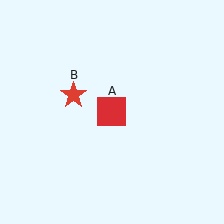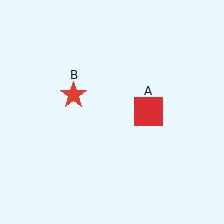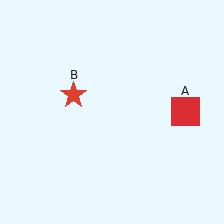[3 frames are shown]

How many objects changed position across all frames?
1 object changed position: red square (object A).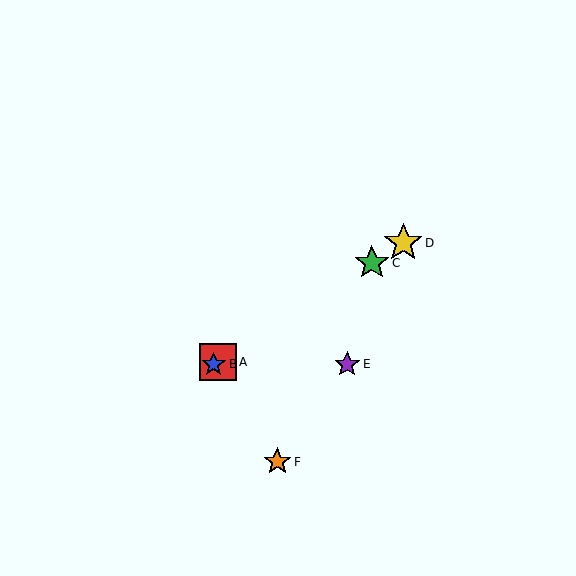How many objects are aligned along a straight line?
4 objects (A, B, C, D) are aligned along a straight line.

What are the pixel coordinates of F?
Object F is at (277, 462).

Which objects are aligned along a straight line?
Objects A, B, C, D are aligned along a straight line.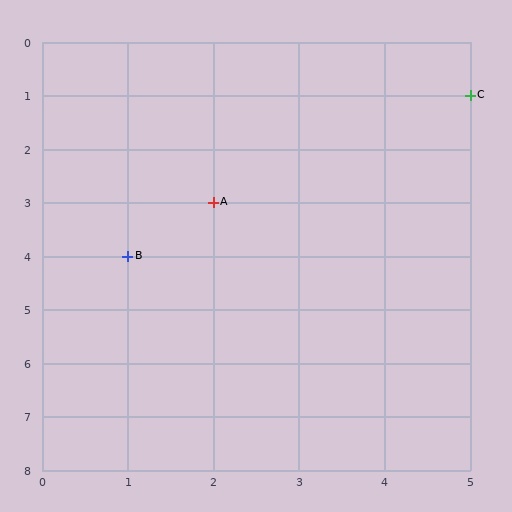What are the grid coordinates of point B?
Point B is at grid coordinates (1, 4).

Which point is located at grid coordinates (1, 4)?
Point B is at (1, 4).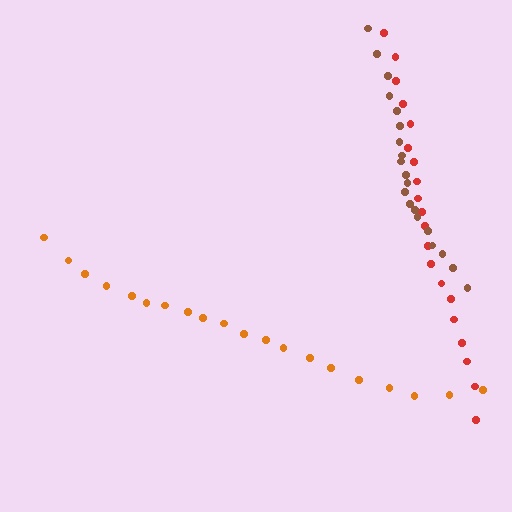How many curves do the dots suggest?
There are 3 distinct paths.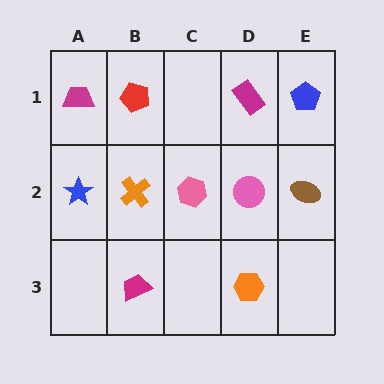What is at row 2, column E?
A brown ellipse.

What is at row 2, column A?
A blue star.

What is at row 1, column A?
A magenta trapezoid.